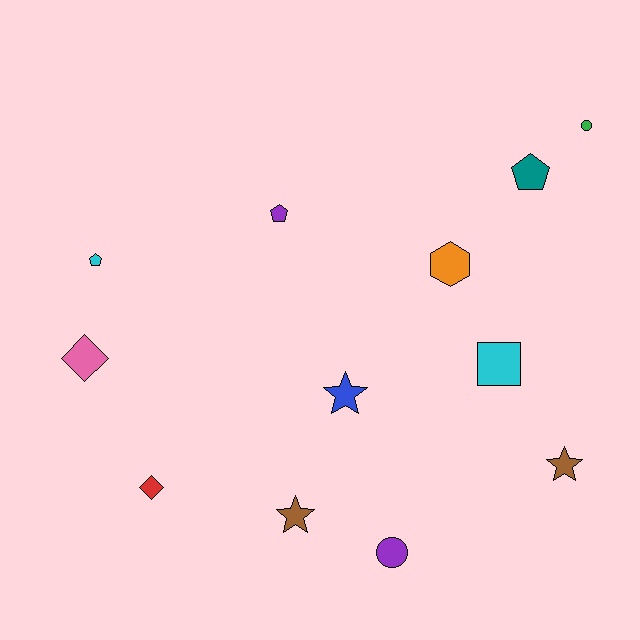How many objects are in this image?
There are 12 objects.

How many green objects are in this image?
There is 1 green object.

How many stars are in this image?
There are 3 stars.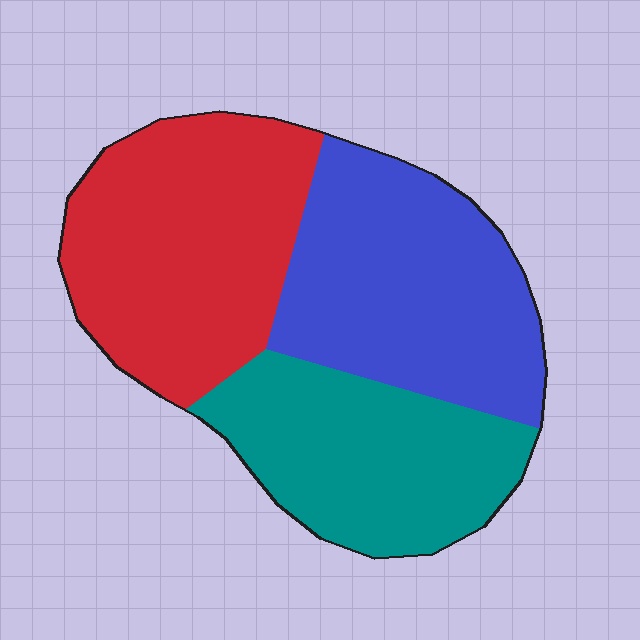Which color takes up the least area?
Teal, at roughly 30%.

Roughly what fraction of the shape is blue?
Blue takes up between a quarter and a half of the shape.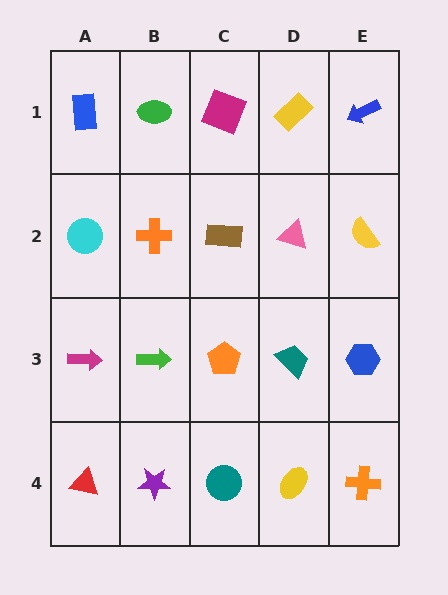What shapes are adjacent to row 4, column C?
An orange pentagon (row 3, column C), a purple star (row 4, column B), a yellow ellipse (row 4, column D).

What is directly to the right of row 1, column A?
A green ellipse.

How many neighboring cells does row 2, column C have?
4.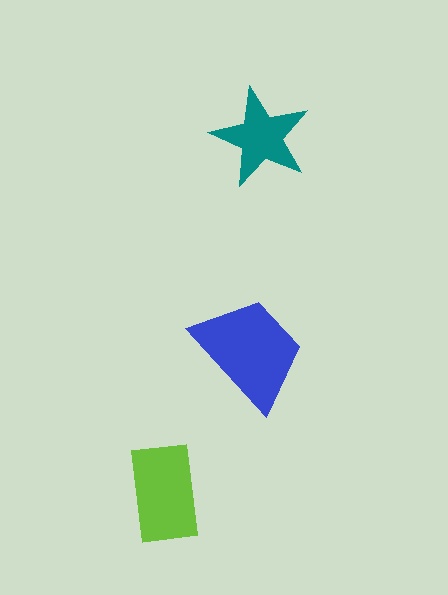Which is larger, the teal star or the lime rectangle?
The lime rectangle.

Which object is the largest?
The blue trapezoid.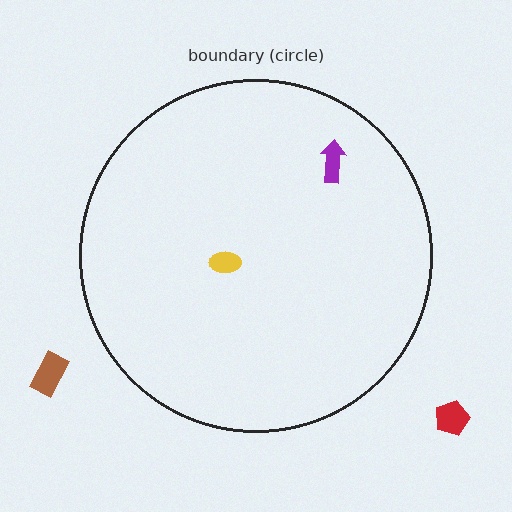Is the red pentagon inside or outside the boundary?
Outside.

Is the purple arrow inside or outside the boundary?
Inside.